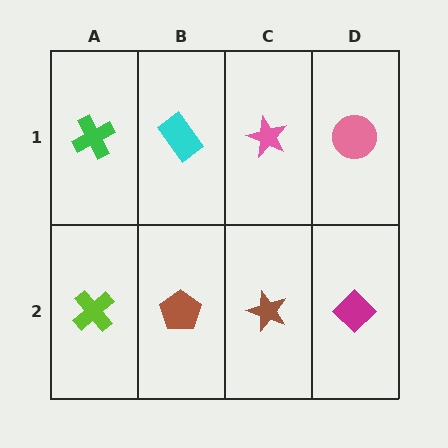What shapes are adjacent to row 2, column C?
A pink star (row 1, column C), a brown pentagon (row 2, column B), a magenta diamond (row 2, column D).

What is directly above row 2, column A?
A green cross.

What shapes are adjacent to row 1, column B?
A brown pentagon (row 2, column B), a green cross (row 1, column A), a pink star (row 1, column C).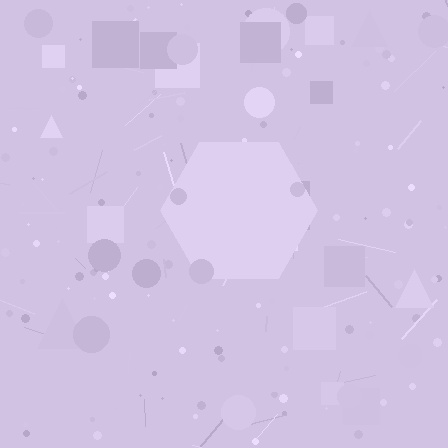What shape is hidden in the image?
A hexagon is hidden in the image.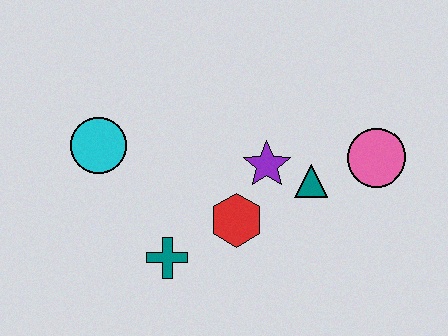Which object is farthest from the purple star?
The cyan circle is farthest from the purple star.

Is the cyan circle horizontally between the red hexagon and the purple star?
No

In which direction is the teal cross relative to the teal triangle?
The teal cross is to the left of the teal triangle.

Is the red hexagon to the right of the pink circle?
No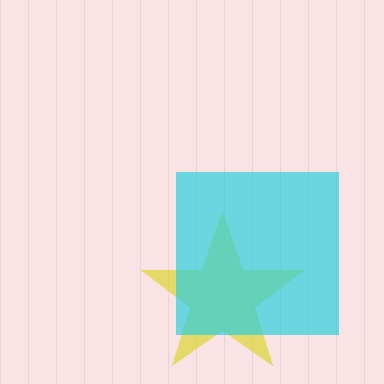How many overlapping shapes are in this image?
There are 2 overlapping shapes in the image.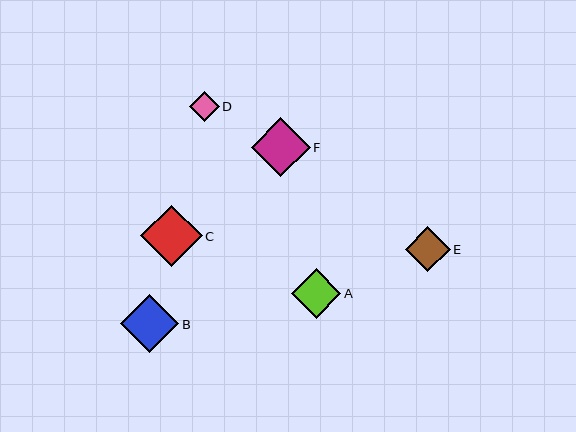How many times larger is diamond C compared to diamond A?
Diamond C is approximately 1.3 times the size of diamond A.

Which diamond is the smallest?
Diamond D is the smallest with a size of approximately 30 pixels.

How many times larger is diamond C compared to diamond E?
Diamond C is approximately 1.4 times the size of diamond E.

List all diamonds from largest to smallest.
From largest to smallest: C, F, B, A, E, D.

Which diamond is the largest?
Diamond C is the largest with a size of approximately 62 pixels.